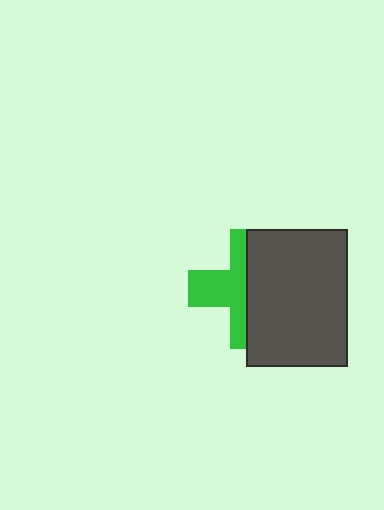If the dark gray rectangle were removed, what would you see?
You would see the complete green cross.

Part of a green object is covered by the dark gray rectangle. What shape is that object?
It is a cross.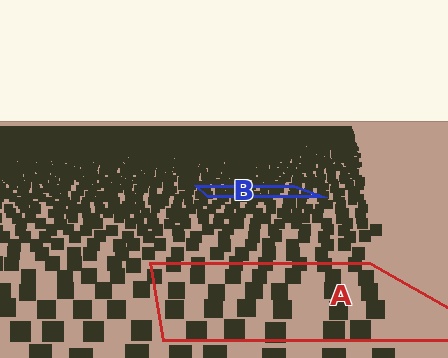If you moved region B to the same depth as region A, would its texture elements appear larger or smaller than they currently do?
They would appear larger. At a closer depth, the same texture elements are projected at a bigger on-screen size.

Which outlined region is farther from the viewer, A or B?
Region B is farther from the viewer — the texture elements inside it appear smaller and more densely packed.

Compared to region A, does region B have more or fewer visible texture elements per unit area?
Region B has more texture elements per unit area — they are packed more densely because it is farther away.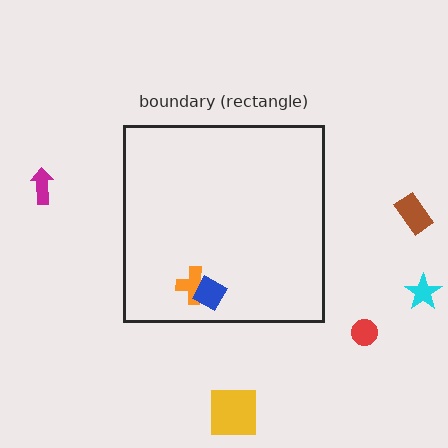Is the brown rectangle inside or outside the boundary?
Outside.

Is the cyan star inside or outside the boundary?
Outside.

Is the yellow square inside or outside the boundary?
Outside.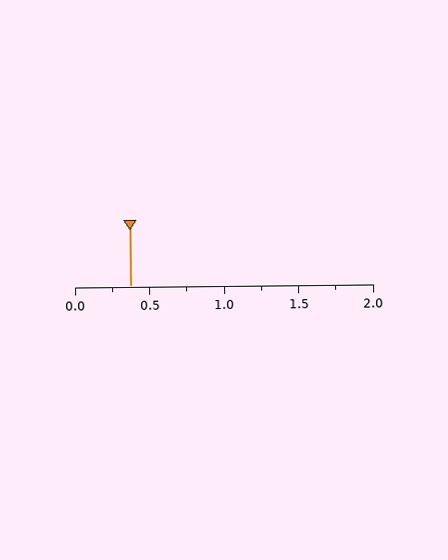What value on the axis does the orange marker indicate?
The marker indicates approximately 0.38.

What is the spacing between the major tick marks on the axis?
The major ticks are spaced 0.5 apart.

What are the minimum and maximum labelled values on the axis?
The axis runs from 0.0 to 2.0.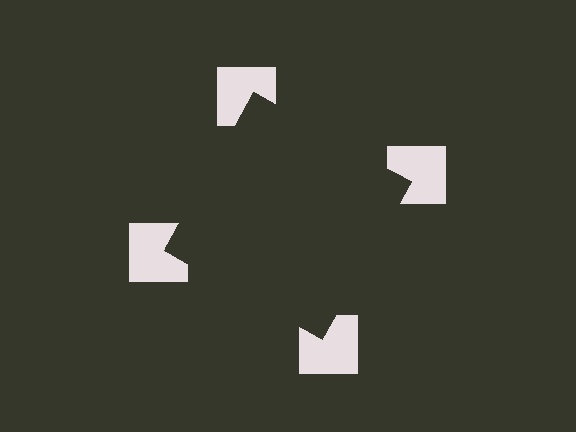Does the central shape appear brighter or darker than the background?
It typically appears slightly darker than the background, even though no actual brightness change is drawn.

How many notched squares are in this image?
There are 4 — one at each vertex of the illusory square.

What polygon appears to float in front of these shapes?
An illusory square — its edges are inferred from the aligned wedge cuts in the notched squares, not physically drawn.